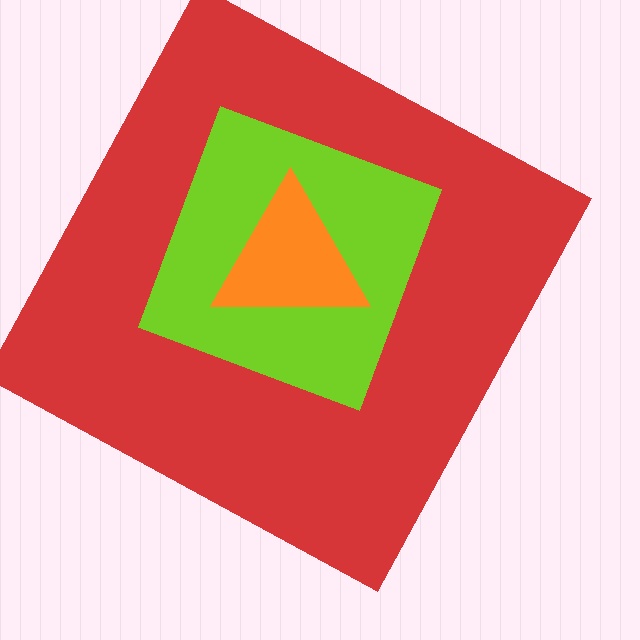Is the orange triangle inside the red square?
Yes.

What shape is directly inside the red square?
The lime diamond.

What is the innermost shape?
The orange triangle.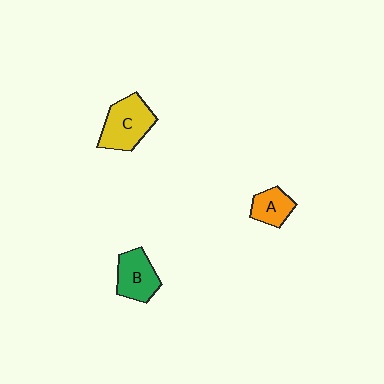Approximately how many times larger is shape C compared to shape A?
Approximately 1.7 times.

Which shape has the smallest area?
Shape A (orange).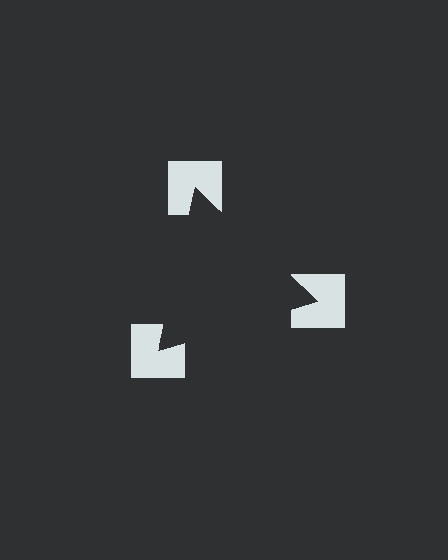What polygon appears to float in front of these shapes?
An illusory triangle — its edges are inferred from the aligned wedge cuts in the notched squares, not physically drawn.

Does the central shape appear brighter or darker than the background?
It typically appears slightly darker than the background, even though no actual brightness change is drawn.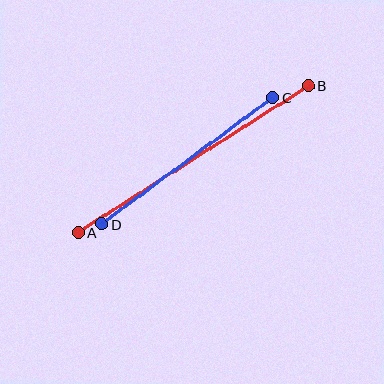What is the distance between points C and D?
The distance is approximately 212 pixels.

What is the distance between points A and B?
The distance is approximately 273 pixels.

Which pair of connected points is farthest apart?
Points A and B are farthest apart.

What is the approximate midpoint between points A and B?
The midpoint is at approximately (193, 159) pixels.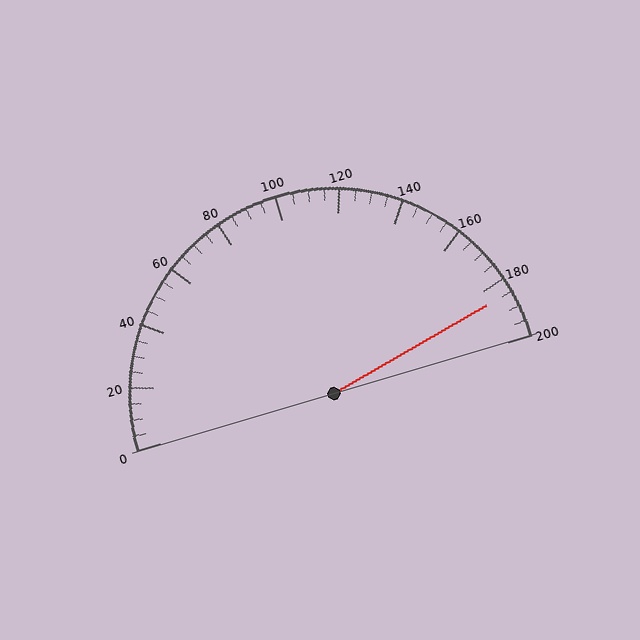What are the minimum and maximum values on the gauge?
The gauge ranges from 0 to 200.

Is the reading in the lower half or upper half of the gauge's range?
The reading is in the upper half of the range (0 to 200).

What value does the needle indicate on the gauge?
The needle indicates approximately 185.